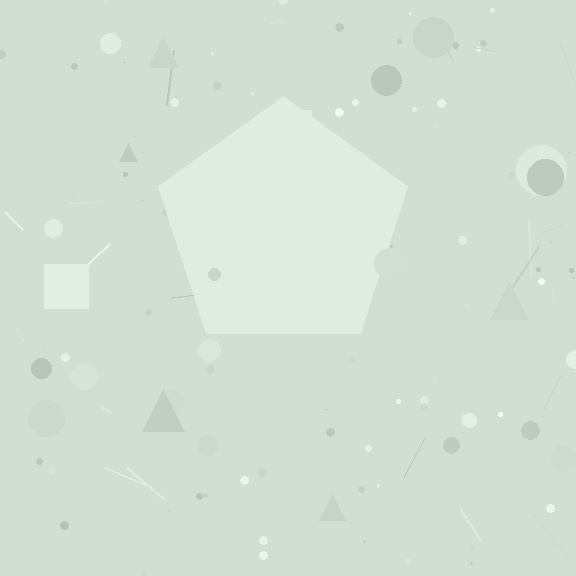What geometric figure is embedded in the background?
A pentagon is embedded in the background.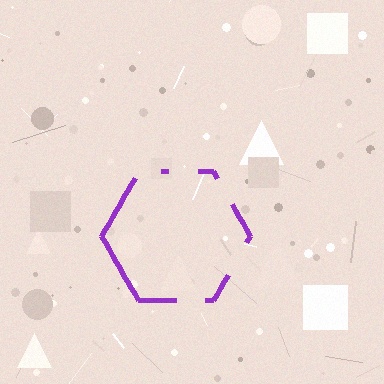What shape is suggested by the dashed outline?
The dashed outline suggests a hexagon.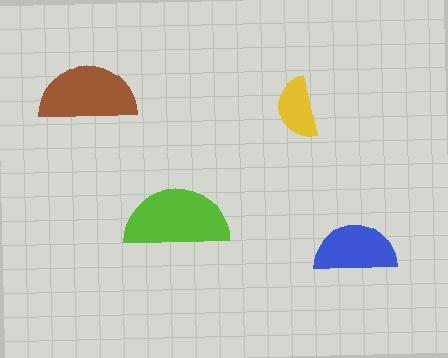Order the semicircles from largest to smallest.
the lime one, the brown one, the blue one, the yellow one.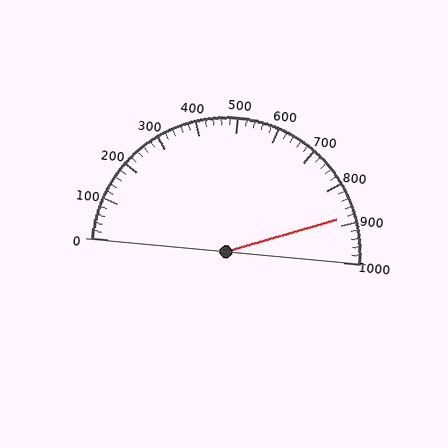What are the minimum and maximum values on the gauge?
The gauge ranges from 0 to 1000.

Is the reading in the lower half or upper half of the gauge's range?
The reading is in the upper half of the range (0 to 1000).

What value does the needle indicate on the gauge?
The needle indicates approximately 880.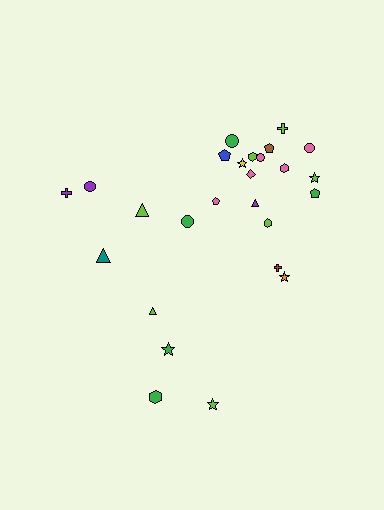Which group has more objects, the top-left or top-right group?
The top-right group.